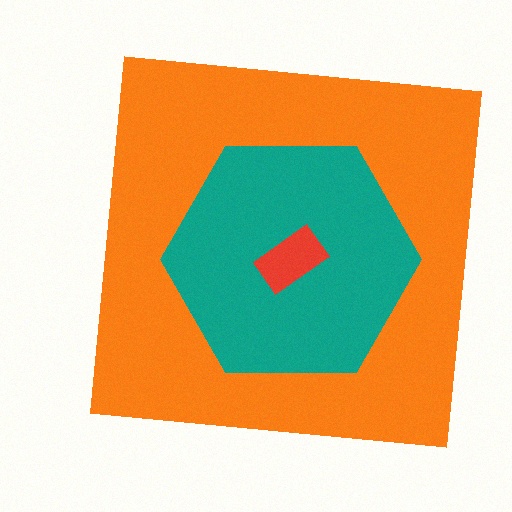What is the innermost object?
The red rectangle.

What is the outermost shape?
The orange square.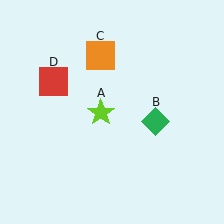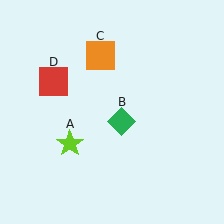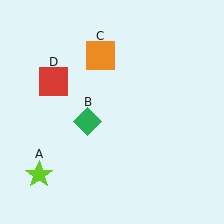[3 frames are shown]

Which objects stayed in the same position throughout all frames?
Orange square (object C) and red square (object D) remained stationary.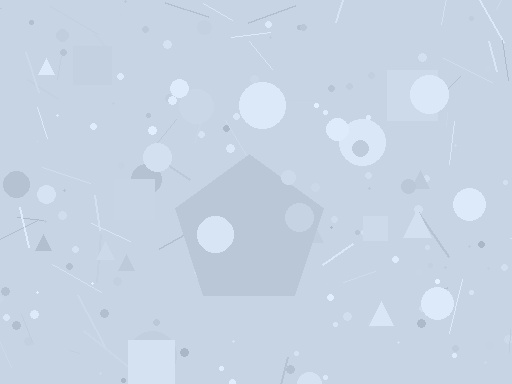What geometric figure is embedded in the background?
A pentagon is embedded in the background.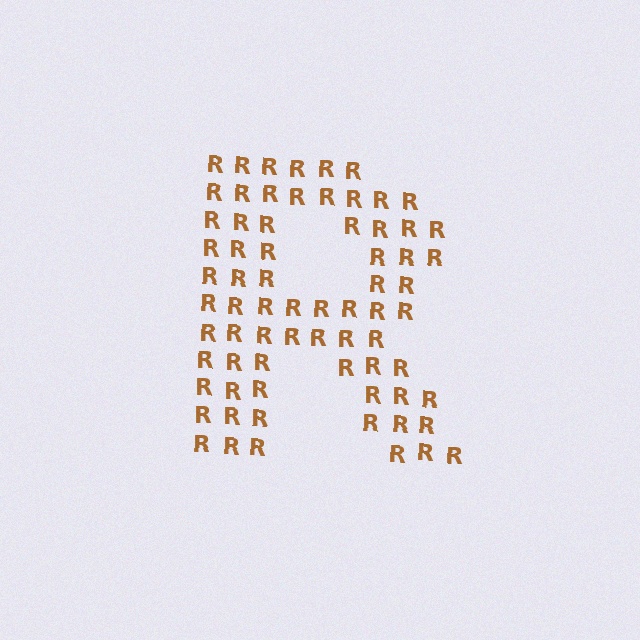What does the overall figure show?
The overall figure shows the letter R.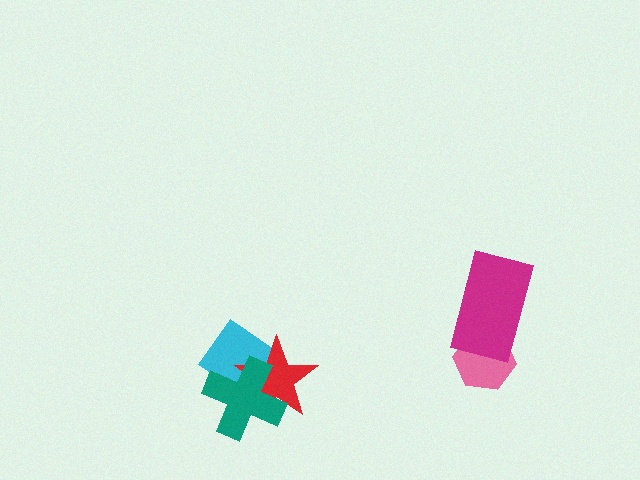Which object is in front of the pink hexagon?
The magenta rectangle is in front of the pink hexagon.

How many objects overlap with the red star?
2 objects overlap with the red star.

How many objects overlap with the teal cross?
2 objects overlap with the teal cross.